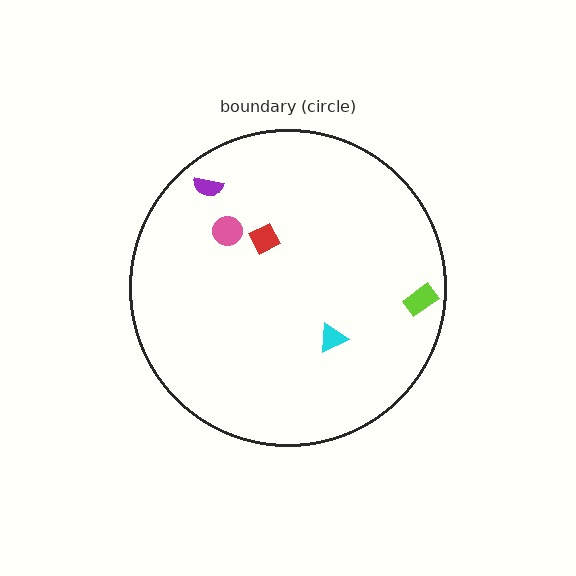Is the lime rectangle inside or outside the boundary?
Inside.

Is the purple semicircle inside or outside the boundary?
Inside.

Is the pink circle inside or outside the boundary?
Inside.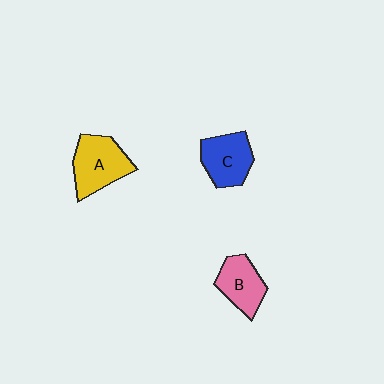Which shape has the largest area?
Shape A (yellow).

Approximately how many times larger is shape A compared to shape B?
Approximately 1.3 times.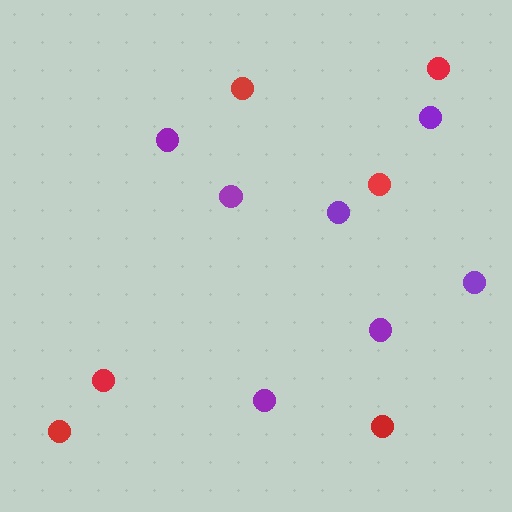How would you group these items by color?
There are 2 groups: one group of purple circles (7) and one group of red circles (6).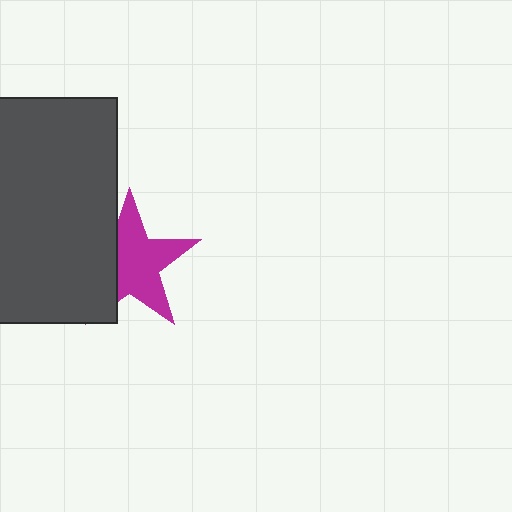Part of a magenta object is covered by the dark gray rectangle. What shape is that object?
It is a star.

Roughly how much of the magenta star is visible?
Most of it is visible (roughly 67%).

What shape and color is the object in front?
The object in front is a dark gray rectangle.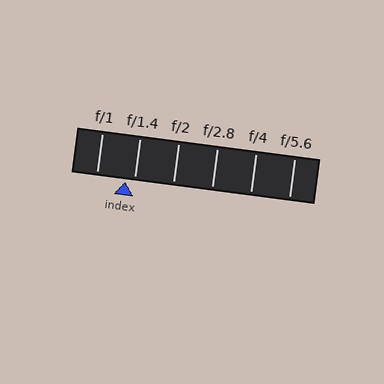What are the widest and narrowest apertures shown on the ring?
The widest aperture shown is f/1 and the narrowest is f/5.6.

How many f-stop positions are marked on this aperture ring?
There are 6 f-stop positions marked.